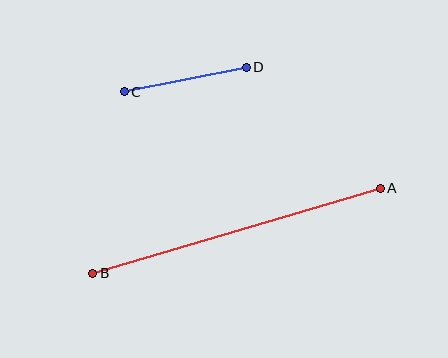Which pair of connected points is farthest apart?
Points A and B are farthest apart.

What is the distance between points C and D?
The distance is approximately 124 pixels.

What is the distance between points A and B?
The distance is approximately 300 pixels.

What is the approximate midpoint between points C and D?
The midpoint is at approximately (185, 80) pixels.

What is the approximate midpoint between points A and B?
The midpoint is at approximately (237, 231) pixels.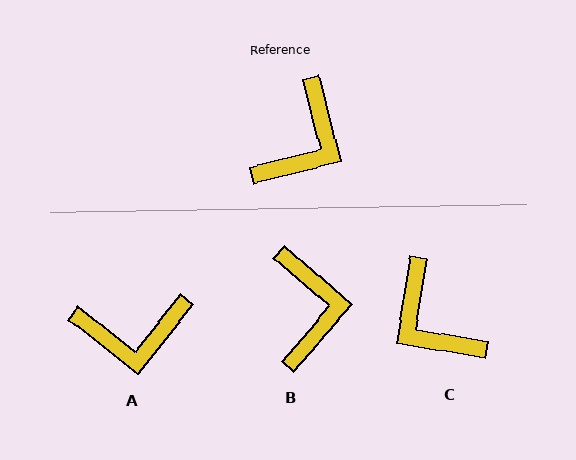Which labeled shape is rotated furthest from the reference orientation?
C, about 113 degrees away.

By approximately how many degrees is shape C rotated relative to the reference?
Approximately 113 degrees clockwise.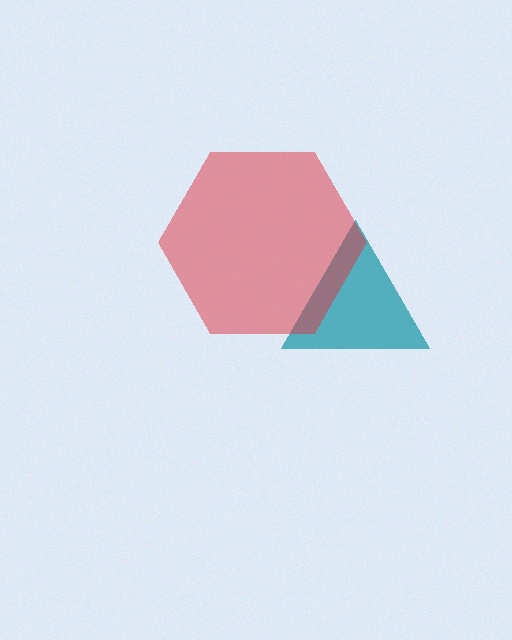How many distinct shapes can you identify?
There are 2 distinct shapes: a teal triangle, a red hexagon.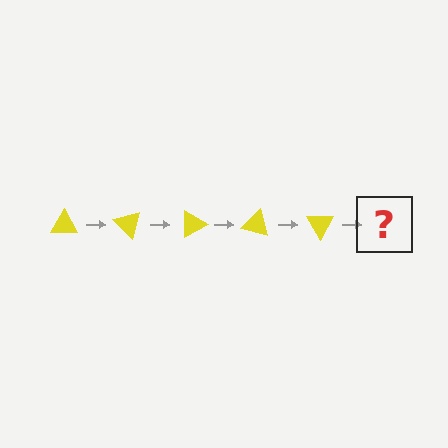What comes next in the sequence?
The next element should be a yellow triangle rotated 225 degrees.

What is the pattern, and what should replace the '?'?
The pattern is that the triangle rotates 45 degrees each step. The '?' should be a yellow triangle rotated 225 degrees.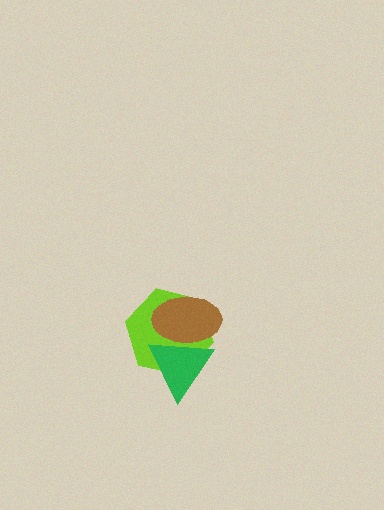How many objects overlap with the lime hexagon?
2 objects overlap with the lime hexagon.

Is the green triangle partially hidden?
Yes, it is partially covered by another shape.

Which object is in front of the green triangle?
The brown ellipse is in front of the green triangle.